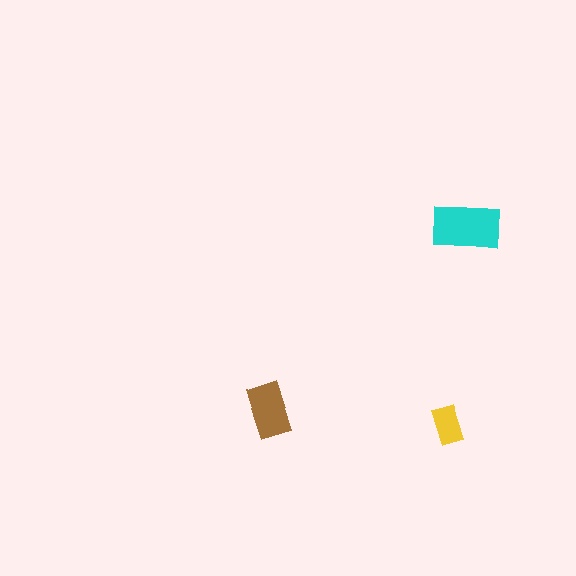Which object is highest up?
The cyan rectangle is topmost.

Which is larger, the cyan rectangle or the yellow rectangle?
The cyan one.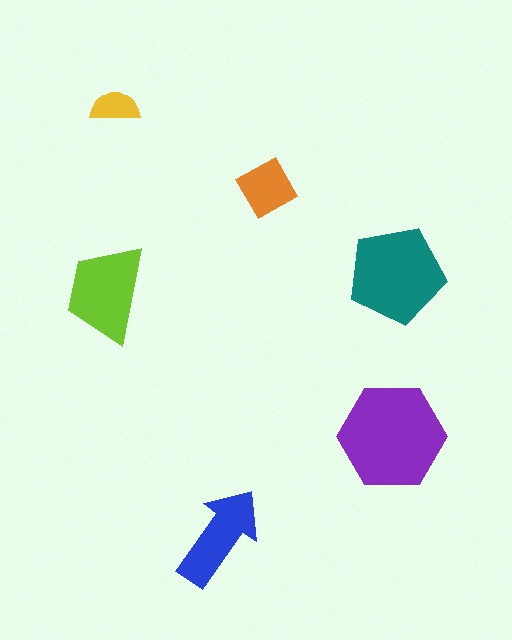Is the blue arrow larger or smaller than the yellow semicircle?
Larger.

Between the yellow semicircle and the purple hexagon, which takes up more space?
The purple hexagon.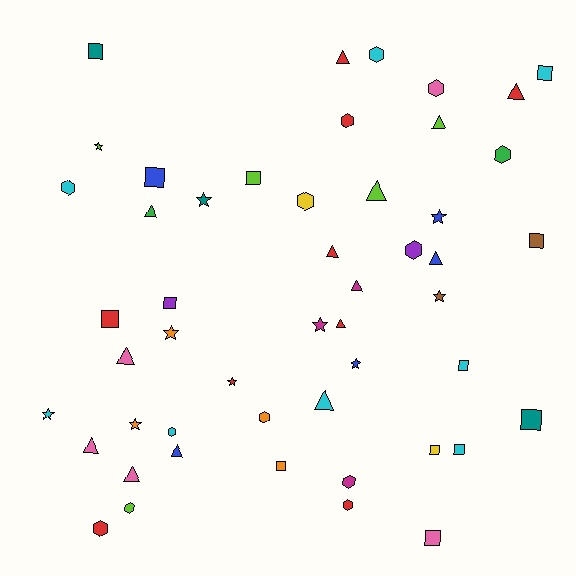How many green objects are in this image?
There are 2 green objects.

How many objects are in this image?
There are 50 objects.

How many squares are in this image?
There are 13 squares.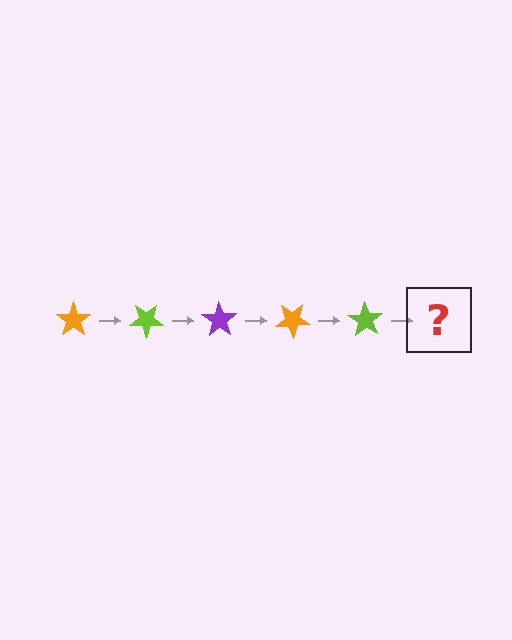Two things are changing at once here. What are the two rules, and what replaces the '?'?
The two rules are that it rotates 35 degrees each step and the color cycles through orange, lime, and purple. The '?' should be a purple star, rotated 175 degrees from the start.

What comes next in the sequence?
The next element should be a purple star, rotated 175 degrees from the start.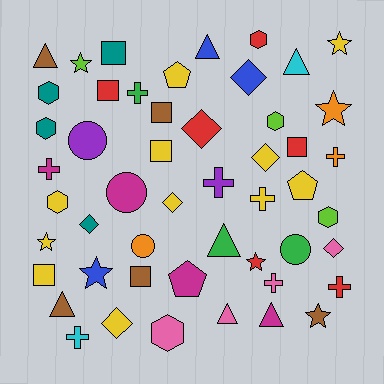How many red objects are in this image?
There are 6 red objects.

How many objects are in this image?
There are 50 objects.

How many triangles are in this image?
There are 7 triangles.